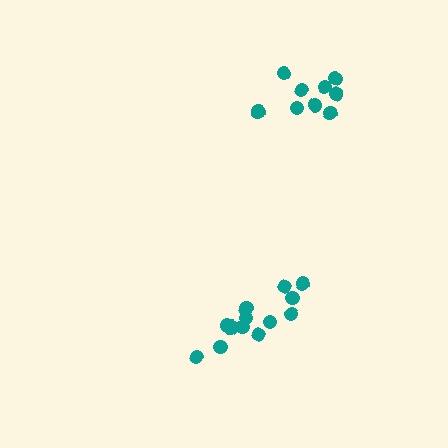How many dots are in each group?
Group 1: 14 dots, Group 2: 9 dots (23 total).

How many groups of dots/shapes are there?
There are 2 groups.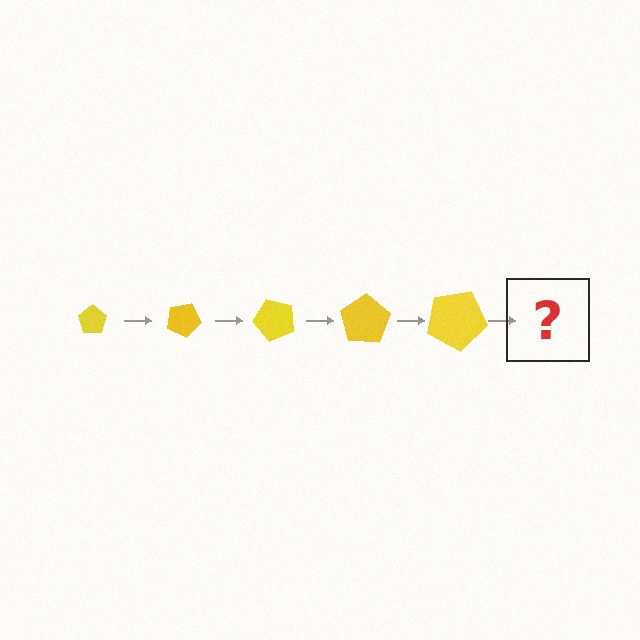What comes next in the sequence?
The next element should be a pentagon, larger than the previous one and rotated 125 degrees from the start.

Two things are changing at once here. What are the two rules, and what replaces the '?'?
The two rules are that the pentagon grows larger each step and it rotates 25 degrees each step. The '?' should be a pentagon, larger than the previous one and rotated 125 degrees from the start.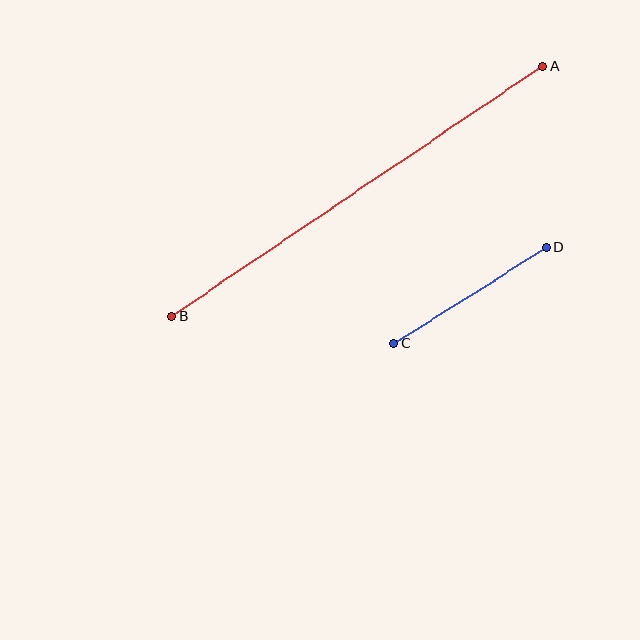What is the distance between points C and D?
The distance is approximately 180 pixels.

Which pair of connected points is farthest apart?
Points A and B are farthest apart.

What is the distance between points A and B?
The distance is approximately 447 pixels.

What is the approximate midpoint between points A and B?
The midpoint is at approximately (357, 191) pixels.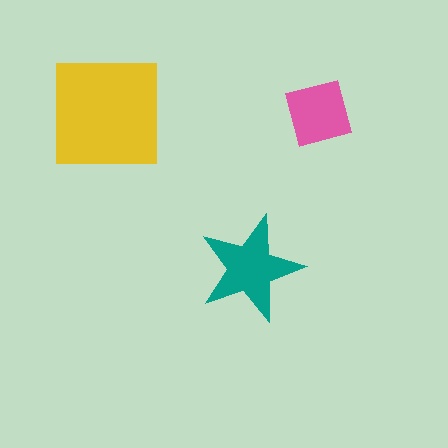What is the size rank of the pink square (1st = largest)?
3rd.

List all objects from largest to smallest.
The yellow square, the teal star, the pink square.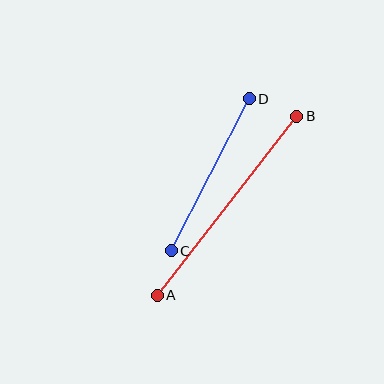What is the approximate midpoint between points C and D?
The midpoint is at approximately (210, 175) pixels.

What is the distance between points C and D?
The distance is approximately 171 pixels.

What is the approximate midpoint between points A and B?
The midpoint is at approximately (227, 206) pixels.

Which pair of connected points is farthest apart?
Points A and B are farthest apart.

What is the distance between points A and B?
The distance is approximately 227 pixels.